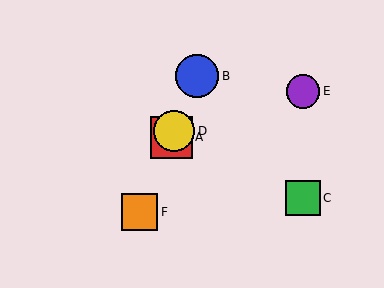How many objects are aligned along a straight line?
4 objects (A, B, D, F) are aligned along a straight line.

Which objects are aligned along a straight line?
Objects A, B, D, F are aligned along a straight line.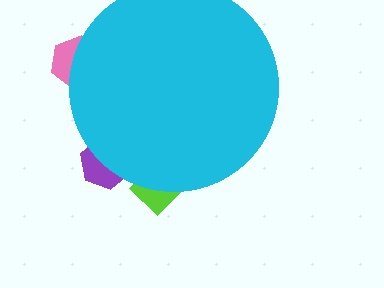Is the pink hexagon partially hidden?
Yes, the pink hexagon is partially hidden behind the cyan circle.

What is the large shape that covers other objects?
A cyan circle.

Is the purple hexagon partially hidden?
Yes, the purple hexagon is partially hidden behind the cyan circle.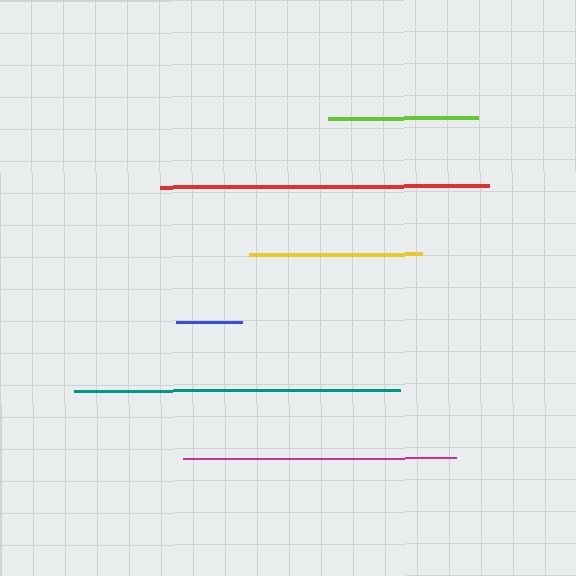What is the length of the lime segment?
The lime segment is approximately 151 pixels long.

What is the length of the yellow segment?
The yellow segment is approximately 173 pixels long.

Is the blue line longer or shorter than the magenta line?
The magenta line is longer than the blue line.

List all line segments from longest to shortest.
From longest to shortest: red, teal, magenta, yellow, lime, blue.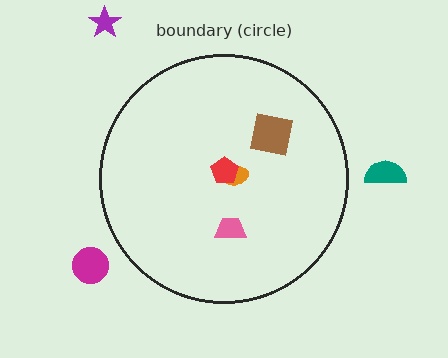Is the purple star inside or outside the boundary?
Outside.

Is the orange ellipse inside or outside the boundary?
Inside.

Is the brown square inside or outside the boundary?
Inside.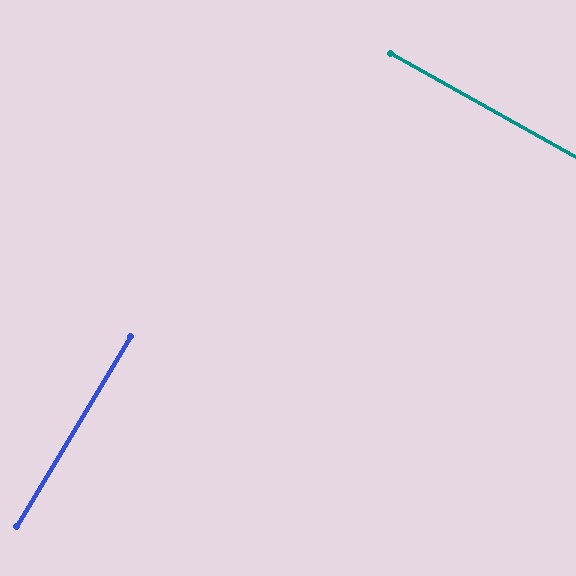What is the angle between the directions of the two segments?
Approximately 88 degrees.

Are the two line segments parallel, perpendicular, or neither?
Perpendicular — they meet at approximately 88°.